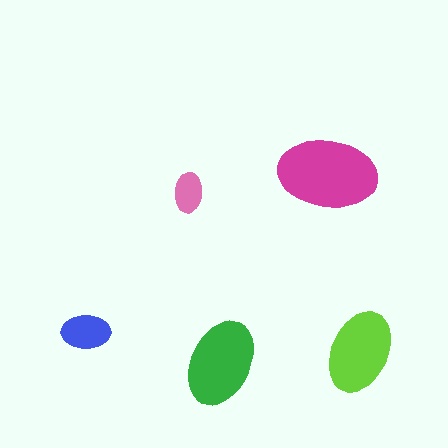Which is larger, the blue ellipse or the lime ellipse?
The lime one.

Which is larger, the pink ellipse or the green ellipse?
The green one.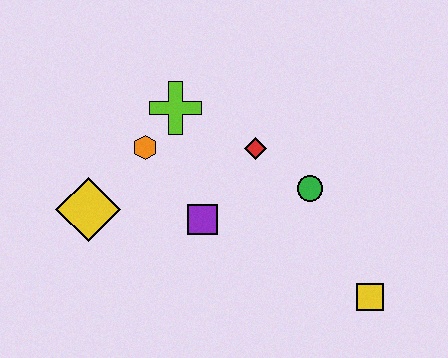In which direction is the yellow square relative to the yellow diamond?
The yellow square is to the right of the yellow diamond.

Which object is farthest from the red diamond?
The yellow square is farthest from the red diamond.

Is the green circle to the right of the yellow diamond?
Yes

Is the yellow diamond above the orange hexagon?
No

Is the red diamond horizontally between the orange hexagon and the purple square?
No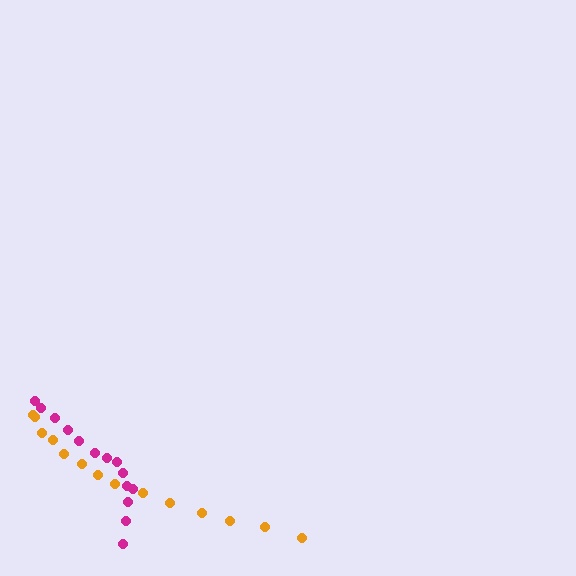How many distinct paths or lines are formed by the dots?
There are 2 distinct paths.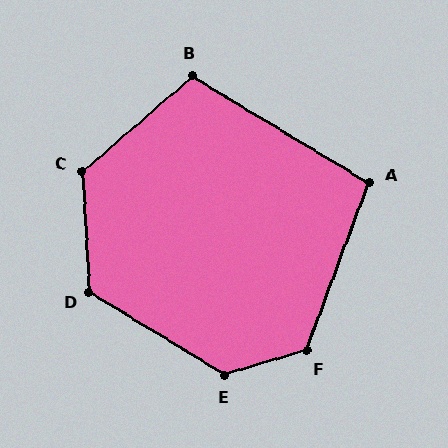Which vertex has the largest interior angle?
E, at approximately 132 degrees.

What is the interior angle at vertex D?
Approximately 125 degrees (obtuse).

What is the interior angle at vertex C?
Approximately 127 degrees (obtuse).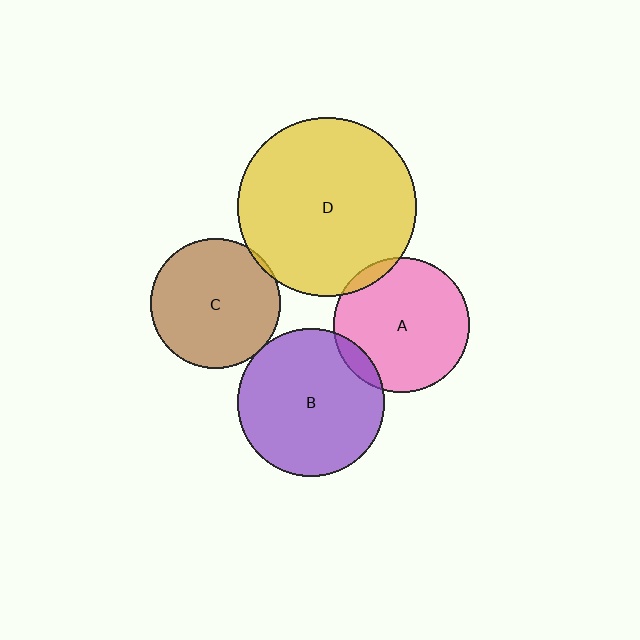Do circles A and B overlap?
Yes.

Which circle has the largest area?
Circle D (yellow).